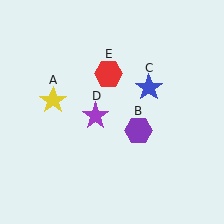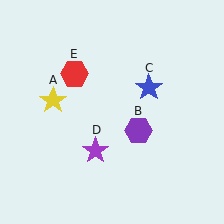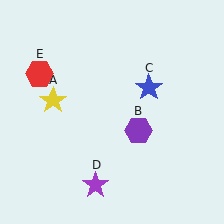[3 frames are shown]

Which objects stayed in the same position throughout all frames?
Yellow star (object A) and purple hexagon (object B) and blue star (object C) remained stationary.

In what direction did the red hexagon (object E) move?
The red hexagon (object E) moved left.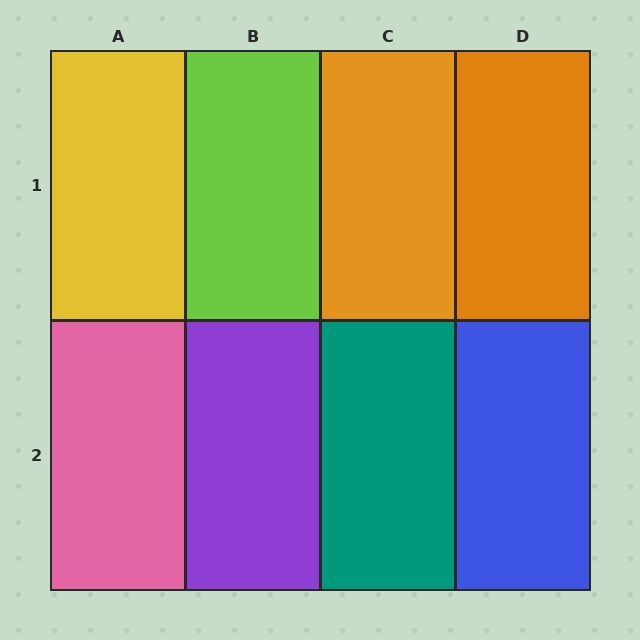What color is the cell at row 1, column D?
Orange.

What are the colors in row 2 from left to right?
Pink, purple, teal, blue.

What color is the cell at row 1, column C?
Orange.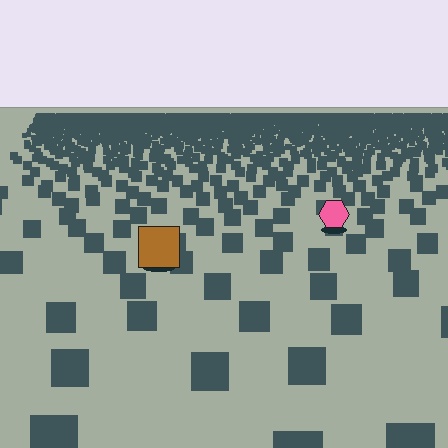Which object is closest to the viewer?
The brown square is closest. The texture marks near it are larger and more spread out.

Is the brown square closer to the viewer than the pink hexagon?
Yes. The brown square is closer — you can tell from the texture gradient: the ground texture is coarser near it.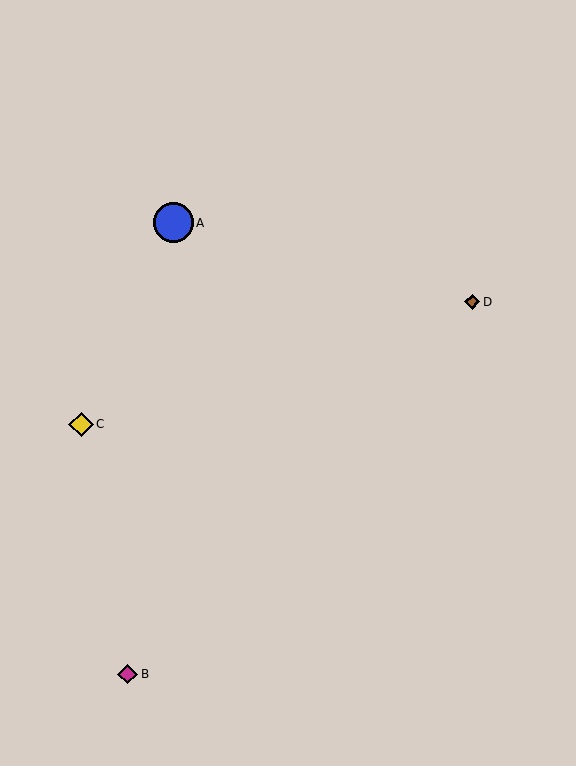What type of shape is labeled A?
Shape A is a blue circle.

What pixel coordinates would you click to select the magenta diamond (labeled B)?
Click at (128, 674) to select the magenta diamond B.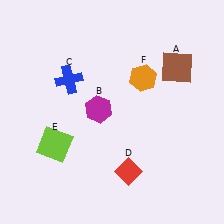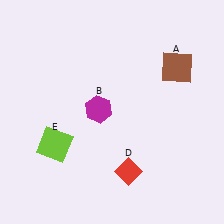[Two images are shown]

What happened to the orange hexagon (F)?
The orange hexagon (F) was removed in Image 2. It was in the top-right area of Image 1.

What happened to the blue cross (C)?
The blue cross (C) was removed in Image 2. It was in the top-left area of Image 1.